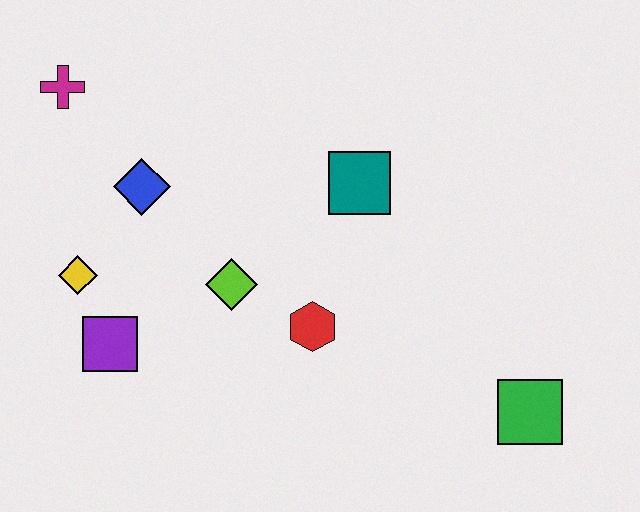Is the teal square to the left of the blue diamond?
No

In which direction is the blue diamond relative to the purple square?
The blue diamond is above the purple square.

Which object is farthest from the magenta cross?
The green square is farthest from the magenta cross.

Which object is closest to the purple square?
The yellow diamond is closest to the purple square.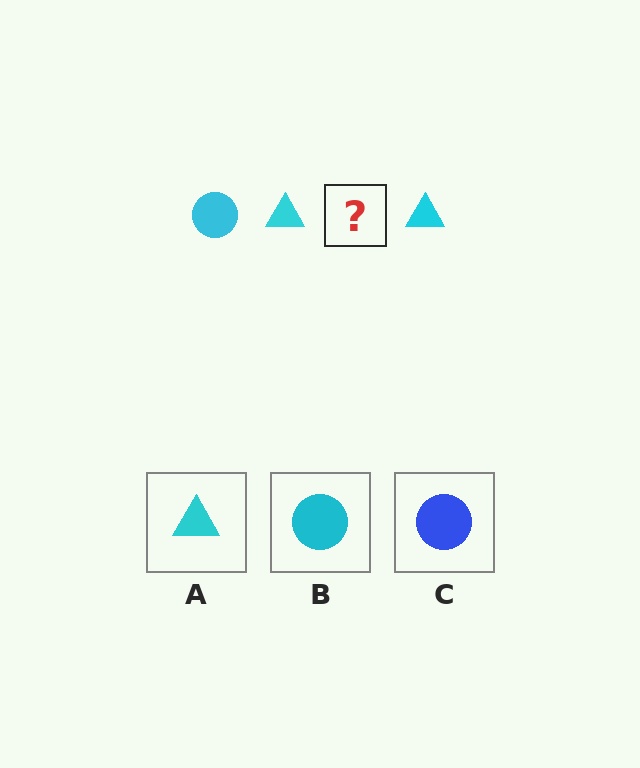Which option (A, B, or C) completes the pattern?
B.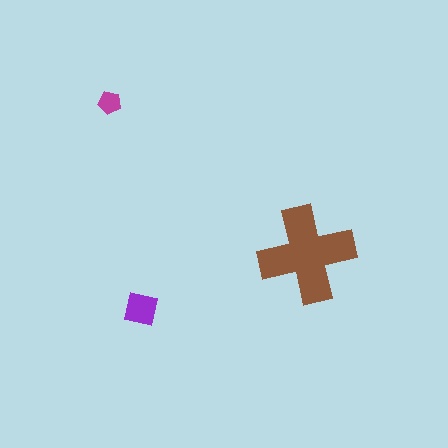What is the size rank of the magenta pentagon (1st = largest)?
3rd.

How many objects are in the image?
There are 3 objects in the image.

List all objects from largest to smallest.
The brown cross, the purple square, the magenta pentagon.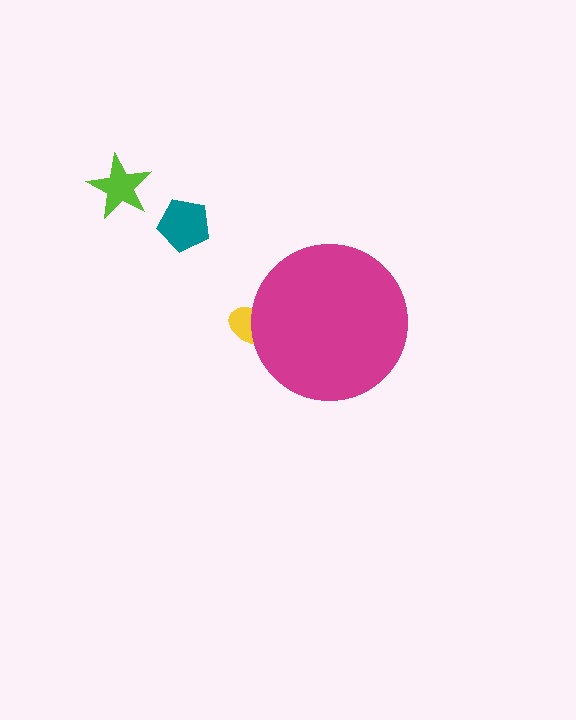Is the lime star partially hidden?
No, the lime star is fully visible.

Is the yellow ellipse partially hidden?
Yes, the yellow ellipse is partially hidden behind the magenta circle.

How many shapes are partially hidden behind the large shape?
1 shape is partially hidden.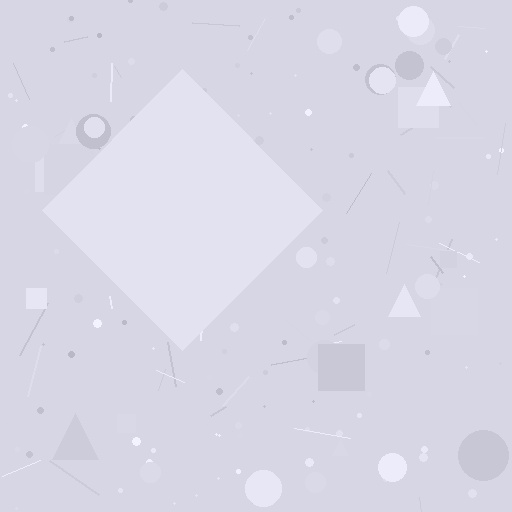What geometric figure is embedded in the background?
A diamond is embedded in the background.